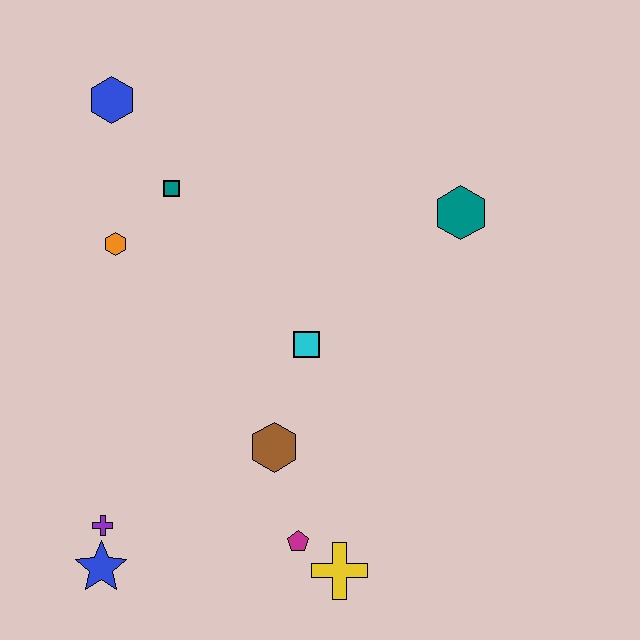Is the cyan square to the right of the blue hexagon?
Yes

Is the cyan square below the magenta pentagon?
No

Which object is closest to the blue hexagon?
The teal square is closest to the blue hexagon.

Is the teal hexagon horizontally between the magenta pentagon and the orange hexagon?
No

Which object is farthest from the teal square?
The yellow cross is farthest from the teal square.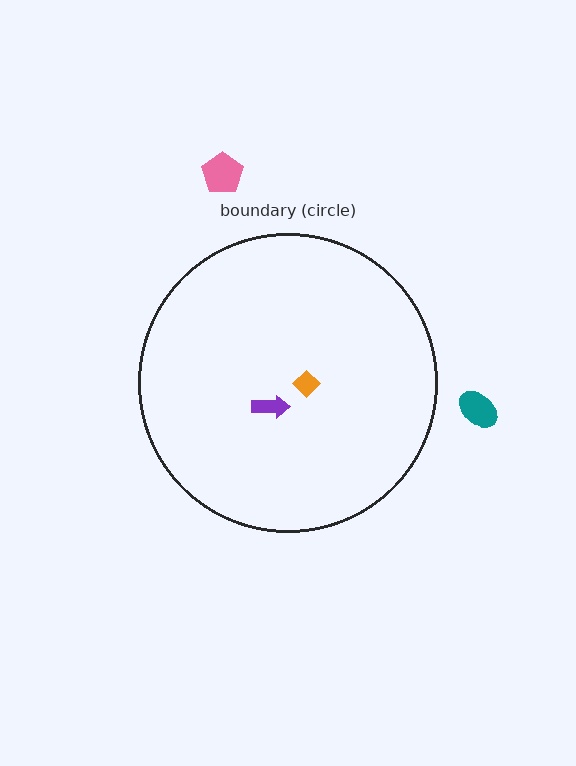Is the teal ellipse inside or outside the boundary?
Outside.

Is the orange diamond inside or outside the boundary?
Inside.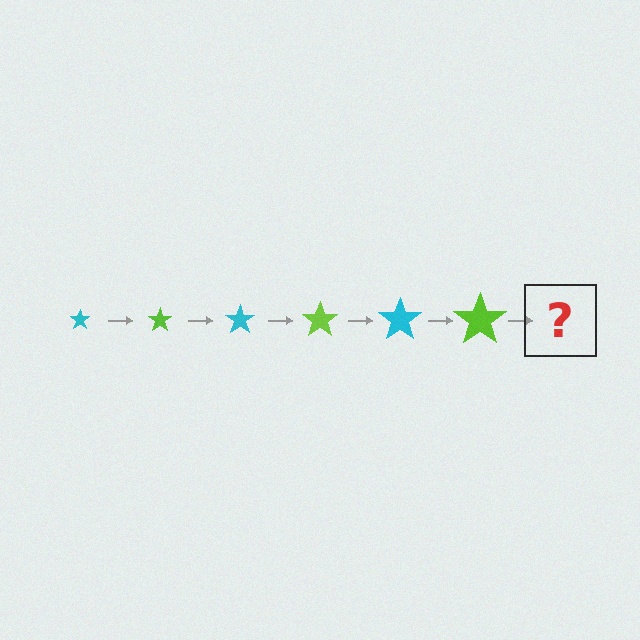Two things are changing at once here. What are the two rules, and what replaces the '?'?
The two rules are that the star grows larger each step and the color cycles through cyan and lime. The '?' should be a cyan star, larger than the previous one.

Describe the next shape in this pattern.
It should be a cyan star, larger than the previous one.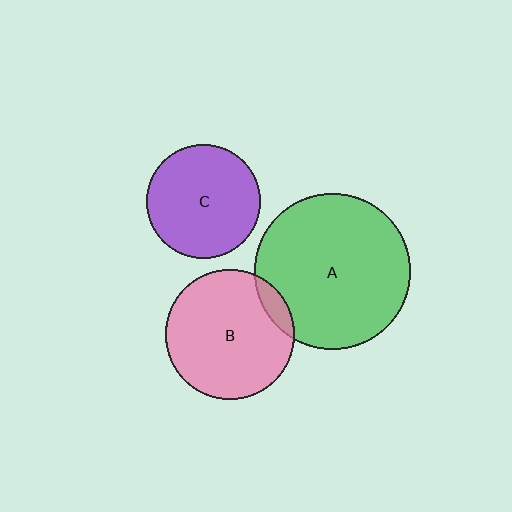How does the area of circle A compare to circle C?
Approximately 1.9 times.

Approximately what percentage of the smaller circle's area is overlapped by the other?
Approximately 10%.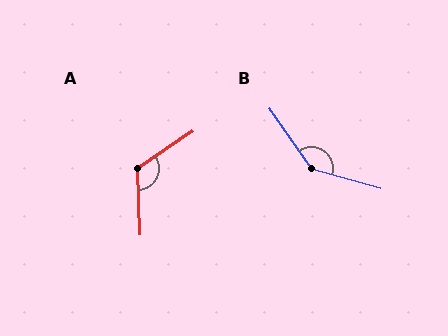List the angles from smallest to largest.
A (122°), B (141°).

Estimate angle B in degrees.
Approximately 141 degrees.